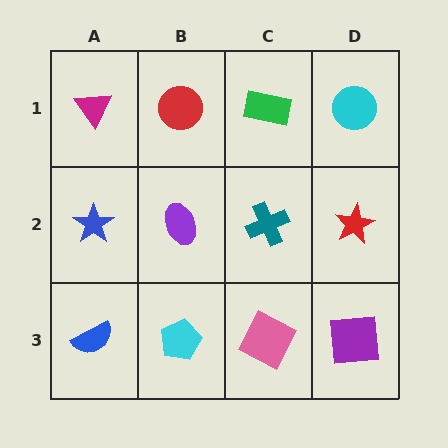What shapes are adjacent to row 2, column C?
A green rectangle (row 1, column C), a pink square (row 3, column C), a purple ellipse (row 2, column B), a red star (row 2, column D).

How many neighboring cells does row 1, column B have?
3.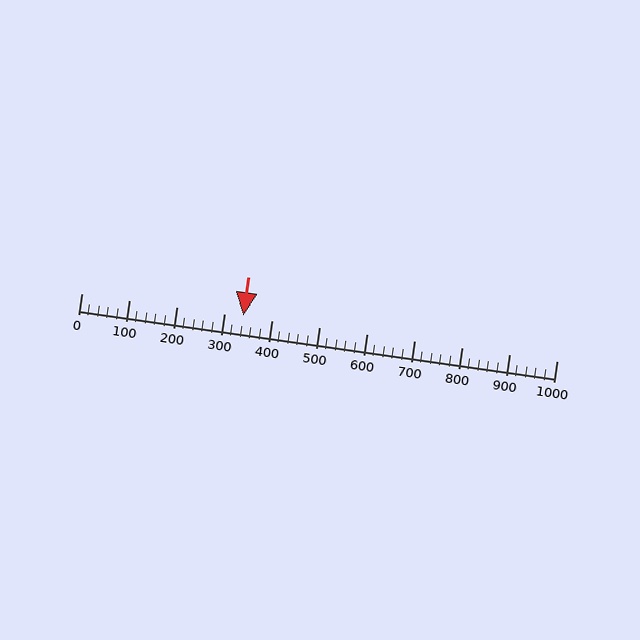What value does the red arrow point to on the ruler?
The red arrow points to approximately 340.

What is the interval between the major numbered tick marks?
The major tick marks are spaced 100 units apart.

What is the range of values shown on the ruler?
The ruler shows values from 0 to 1000.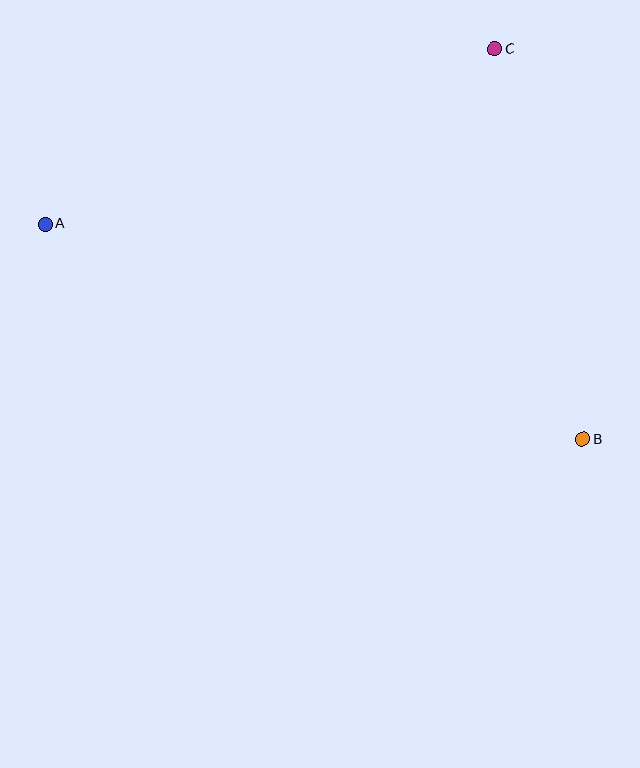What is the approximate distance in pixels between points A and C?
The distance between A and C is approximately 483 pixels.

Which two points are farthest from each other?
Points A and B are farthest from each other.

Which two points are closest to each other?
Points B and C are closest to each other.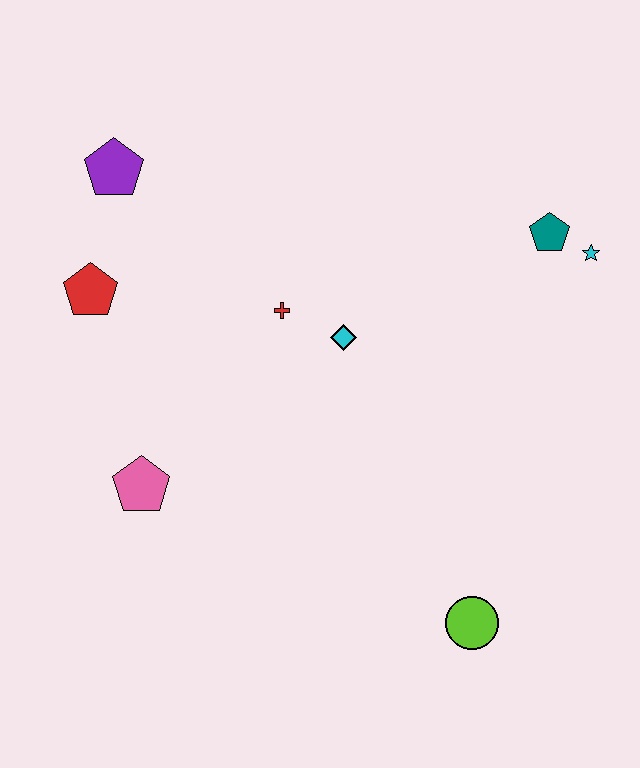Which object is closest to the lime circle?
The cyan diamond is closest to the lime circle.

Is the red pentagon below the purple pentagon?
Yes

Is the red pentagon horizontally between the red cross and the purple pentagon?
No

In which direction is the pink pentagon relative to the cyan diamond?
The pink pentagon is to the left of the cyan diamond.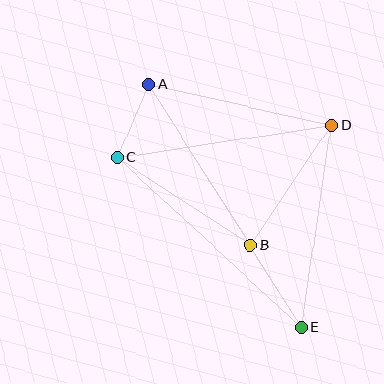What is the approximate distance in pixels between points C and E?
The distance between C and E is approximately 250 pixels.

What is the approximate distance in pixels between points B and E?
The distance between B and E is approximately 97 pixels.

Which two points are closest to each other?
Points A and C are closest to each other.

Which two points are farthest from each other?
Points A and E are farthest from each other.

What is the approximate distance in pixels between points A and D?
The distance between A and D is approximately 188 pixels.